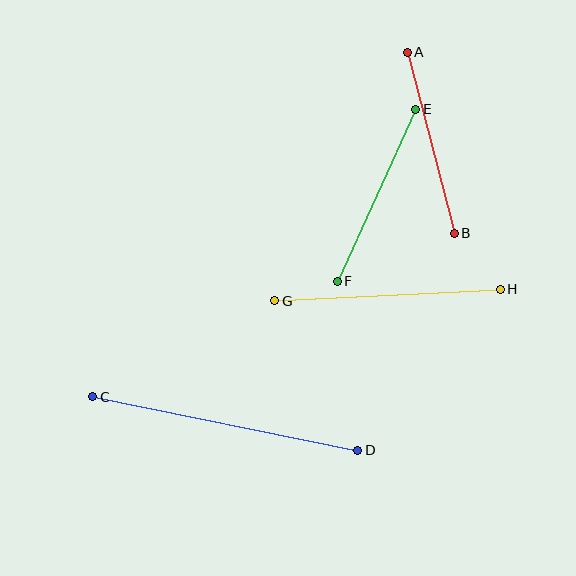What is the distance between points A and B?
The distance is approximately 187 pixels.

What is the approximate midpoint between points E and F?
The midpoint is at approximately (377, 195) pixels.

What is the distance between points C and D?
The distance is approximately 270 pixels.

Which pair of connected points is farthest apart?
Points C and D are farthest apart.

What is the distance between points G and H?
The distance is approximately 226 pixels.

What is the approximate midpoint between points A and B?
The midpoint is at approximately (431, 143) pixels.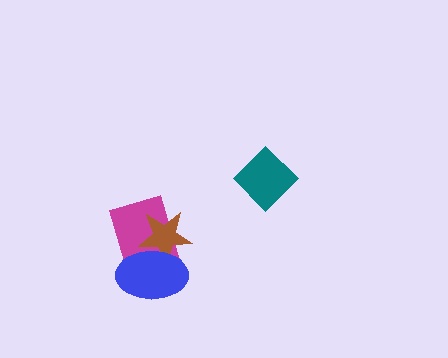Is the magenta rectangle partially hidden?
Yes, it is partially covered by another shape.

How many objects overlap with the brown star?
2 objects overlap with the brown star.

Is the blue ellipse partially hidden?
No, no other shape covers it.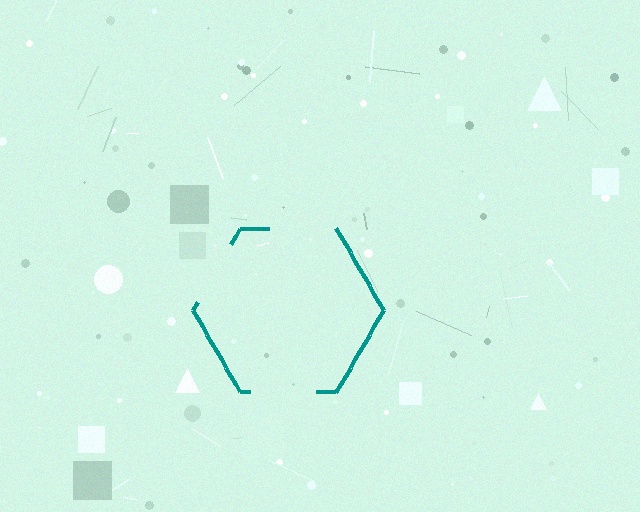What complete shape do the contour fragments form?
The contour fragments form a hexagon.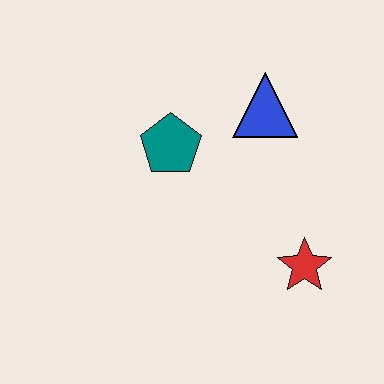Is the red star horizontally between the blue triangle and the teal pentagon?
No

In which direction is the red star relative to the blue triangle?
The red star is below the blue triangle.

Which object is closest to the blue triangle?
The teal pentagon is closest to the blue triangle.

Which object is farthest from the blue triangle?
The red star is farthest from the blue triangle.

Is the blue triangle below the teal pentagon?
No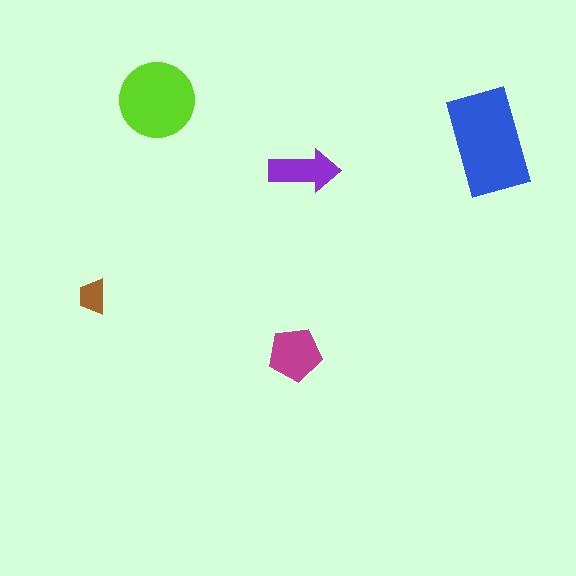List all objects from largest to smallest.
The blue rectangle, the lime circle, the magenta pentagon, the purple arrow, the brown trapezoid.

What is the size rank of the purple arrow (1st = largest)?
4th.